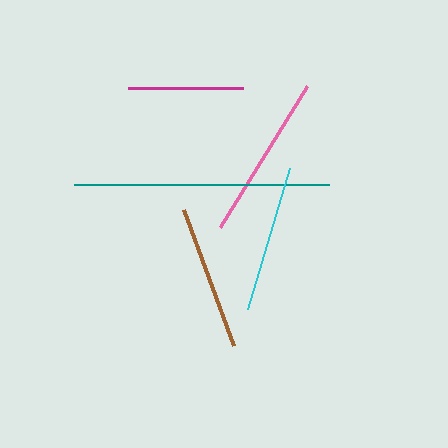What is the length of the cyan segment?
The cyan segment is approximately 147 pixels long.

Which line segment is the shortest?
The magenta line is the shortest at approximately 115 pixels.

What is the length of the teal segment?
The teal segment is approximately 255 pixels long.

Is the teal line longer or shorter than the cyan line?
The teal line is longer than the cyan line.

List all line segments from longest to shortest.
From longest to shortest: teal, pink, cyan, brown, magenta.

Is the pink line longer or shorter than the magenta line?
The pink line is longer than the magenta line.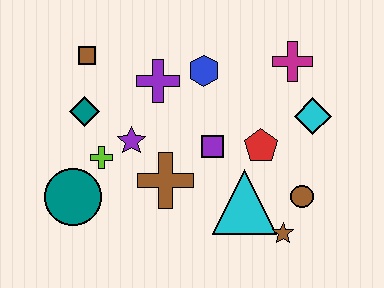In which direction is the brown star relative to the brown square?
The brown star is to the right of the brown square.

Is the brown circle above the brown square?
No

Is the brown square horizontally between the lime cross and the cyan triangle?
No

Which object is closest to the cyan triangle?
The brown star is closest to the cyan triangle.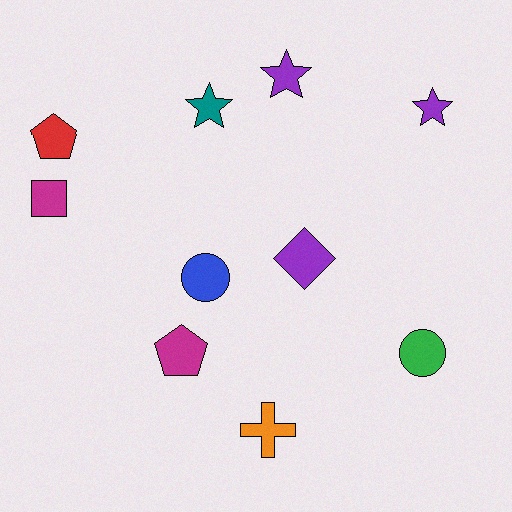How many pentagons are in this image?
There are 2 pentagons.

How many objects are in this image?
There are 10 objects.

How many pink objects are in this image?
There are no pink objects.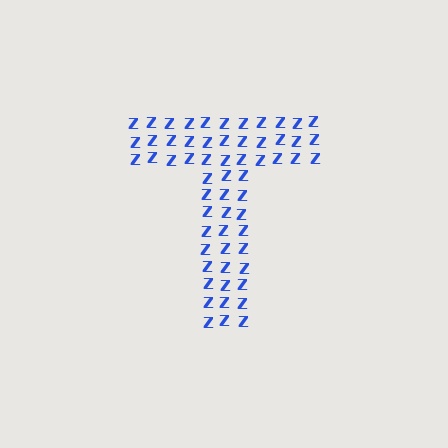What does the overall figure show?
The overall figure shows the letter T.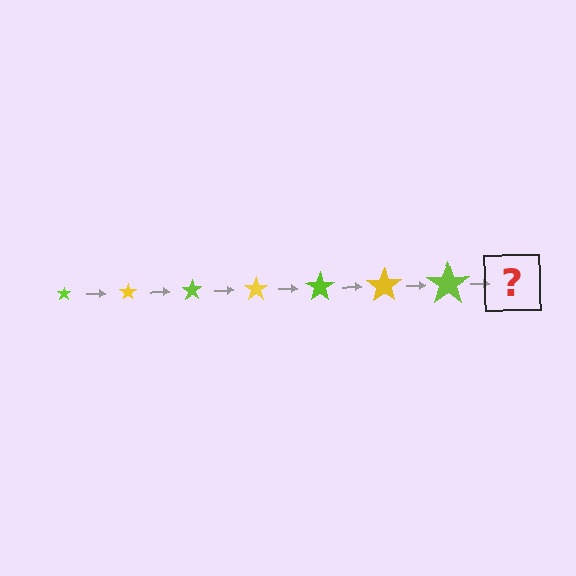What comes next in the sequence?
The next element should be a yellow star, larger than the previous one.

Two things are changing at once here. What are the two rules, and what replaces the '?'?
The two rules are that the star grows larger each step and the color cycles through lime and yellow. The '?' should be a yellow star, larger than the previous one.